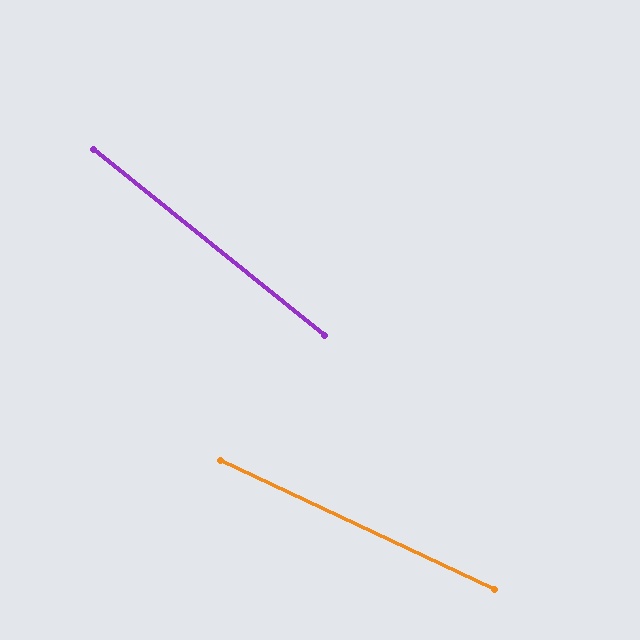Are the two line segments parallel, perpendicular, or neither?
Neither parallel nor perpendicular — they differ by about 14°.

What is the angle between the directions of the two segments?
Approximately 14 degrees.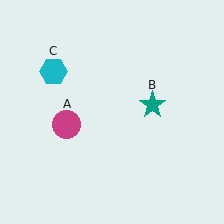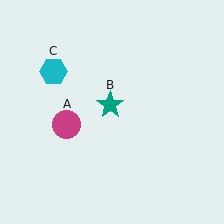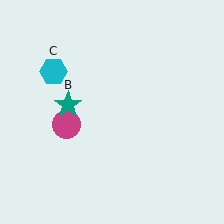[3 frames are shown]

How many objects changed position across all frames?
1 object changed position: teal star (object B).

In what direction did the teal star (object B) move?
The teal star (object B) moved left.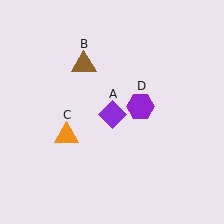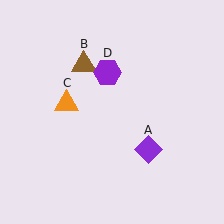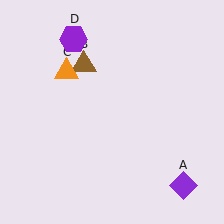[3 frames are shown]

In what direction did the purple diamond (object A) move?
The purple diamond (object A) moved down and to the right.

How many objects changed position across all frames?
3 objects changed position: purple diamond (object A), orange triangle (object C), purple hexagon (object D).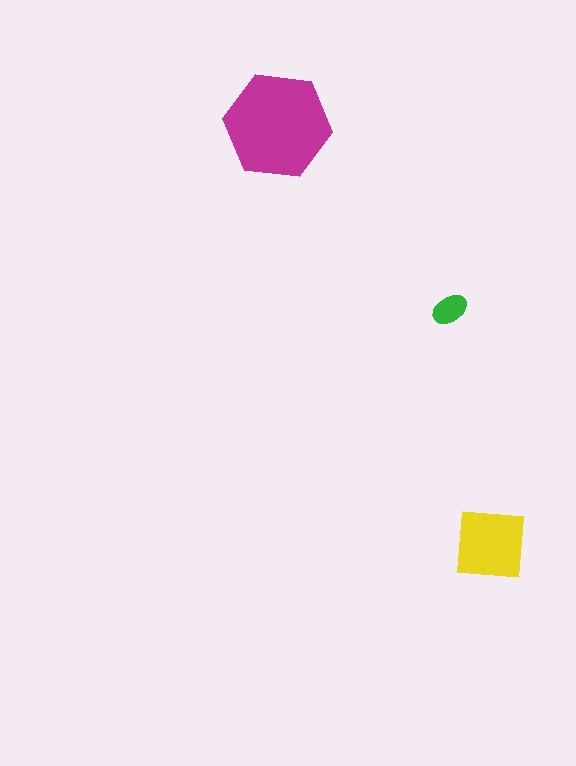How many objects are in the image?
There are 3 objects in the image.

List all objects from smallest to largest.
The green ellipse, the yellow square, the magenta hexagon.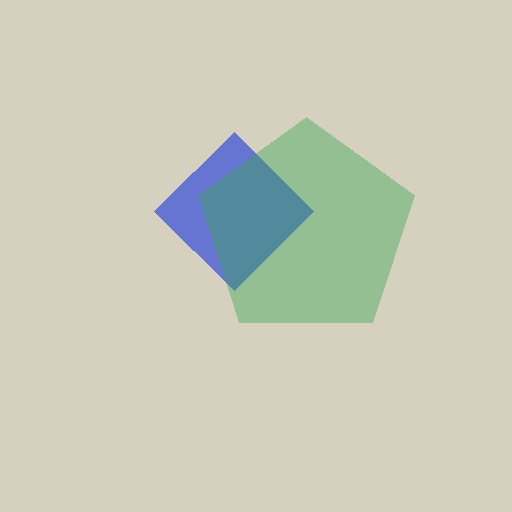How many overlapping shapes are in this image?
There are 2 overlapping shapes in the image.